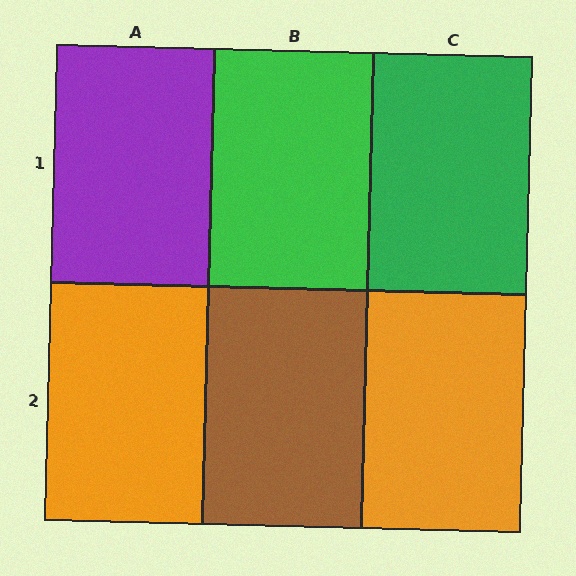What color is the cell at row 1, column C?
Green.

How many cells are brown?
1 cell is brown.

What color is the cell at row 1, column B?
Green.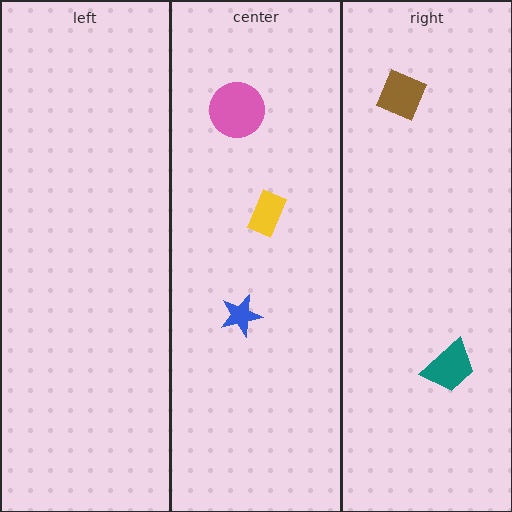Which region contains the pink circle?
The center region.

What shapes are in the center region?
The blue star, the pink circle, the yellow rectangle.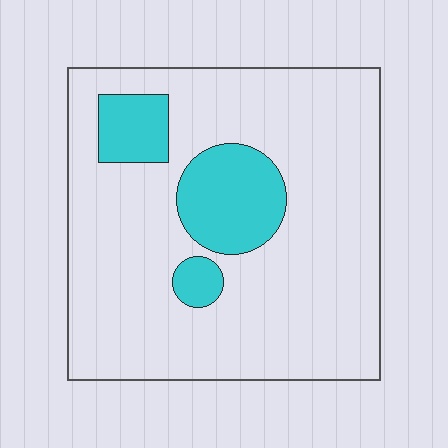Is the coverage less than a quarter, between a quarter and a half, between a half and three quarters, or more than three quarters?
Less than a quarter.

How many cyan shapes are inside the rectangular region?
3.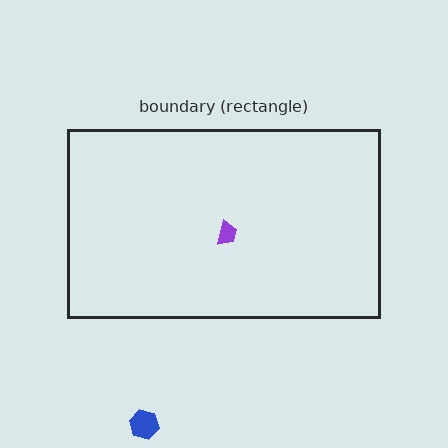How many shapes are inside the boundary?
1 inside, 1 outside.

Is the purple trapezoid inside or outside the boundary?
Inside.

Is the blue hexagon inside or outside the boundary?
Outside.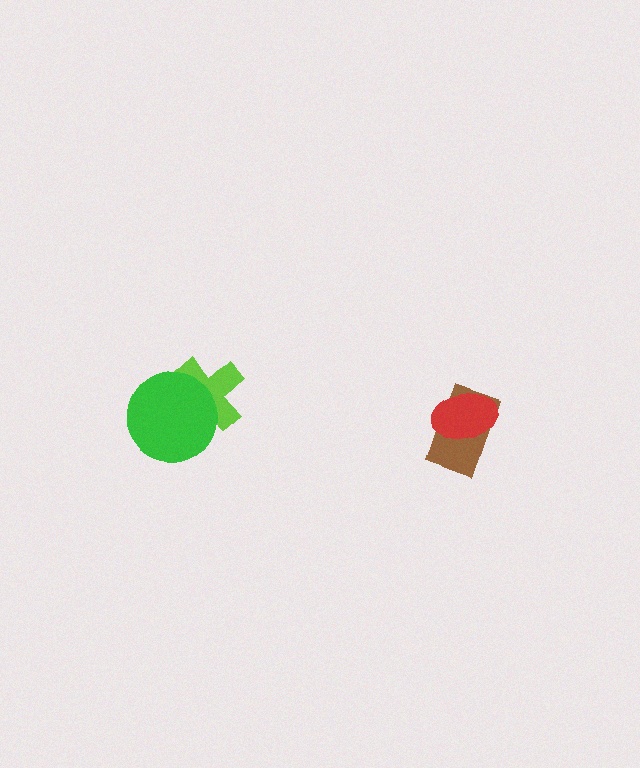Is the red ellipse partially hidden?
No, no other shape covers it.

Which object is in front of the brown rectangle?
The red ellipse is in front of the brown rectangle.